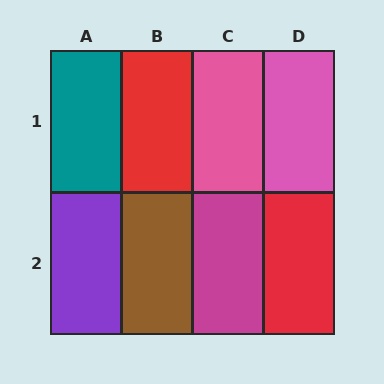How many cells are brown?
1 cell is brown.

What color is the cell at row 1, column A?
Teal.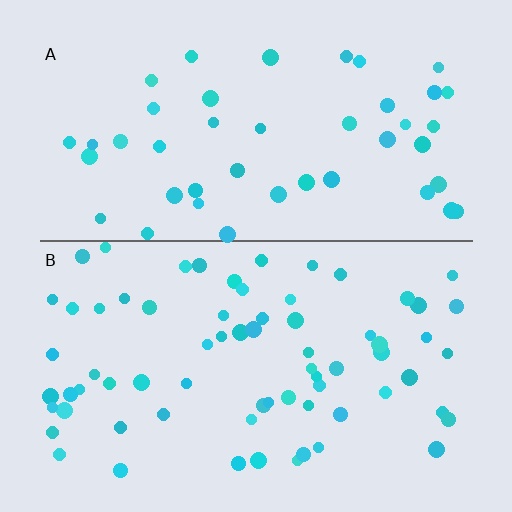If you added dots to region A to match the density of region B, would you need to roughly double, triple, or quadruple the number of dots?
Approximately double.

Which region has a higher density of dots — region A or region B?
B (the bottom).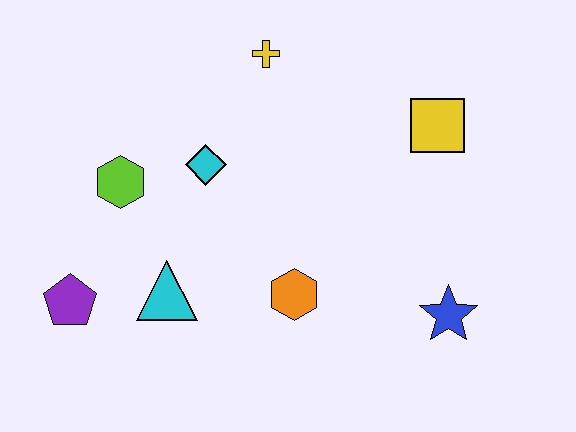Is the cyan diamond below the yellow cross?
Yes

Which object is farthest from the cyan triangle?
The yellow square is farthest from the cyan triangle.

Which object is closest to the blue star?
The orange hexagon is closest to the blue star.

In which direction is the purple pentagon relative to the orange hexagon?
The purple pentagon is to the left of the orange hexagon.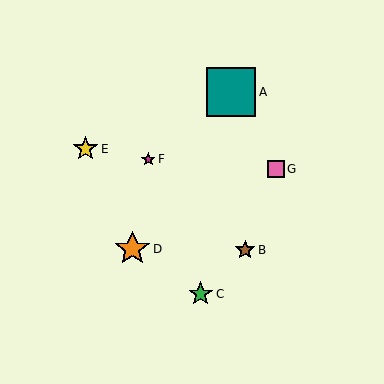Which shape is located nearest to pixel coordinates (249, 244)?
The brown star (labeled B) at (245, 250) is nearest to that location.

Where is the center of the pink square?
The center of the pink square is at (276, 169).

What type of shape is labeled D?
Shape D is an orange star.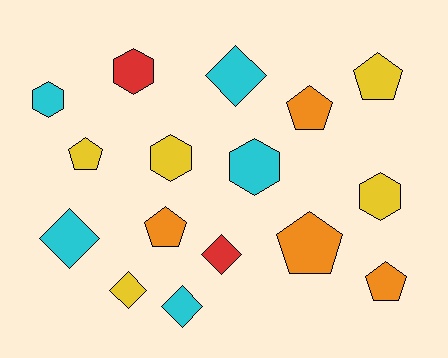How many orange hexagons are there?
There are no orange hexagons.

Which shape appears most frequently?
Pentagon, with 6 objects.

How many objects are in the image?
There are 16 objects.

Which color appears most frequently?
Yellow, with 5 objects.